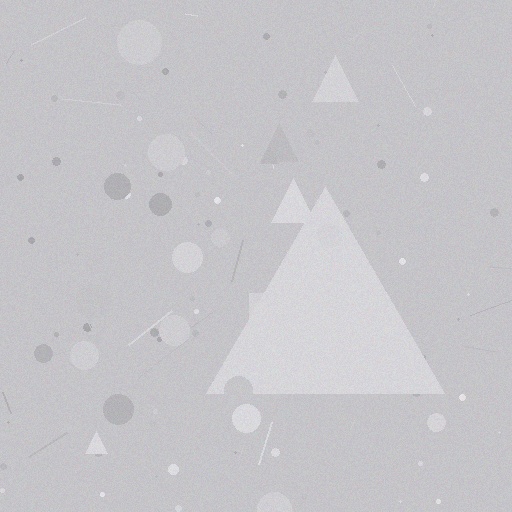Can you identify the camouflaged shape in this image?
The camouflaged shape is a triangle.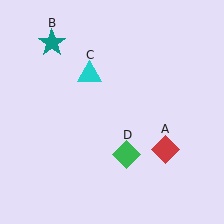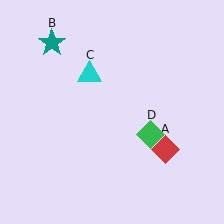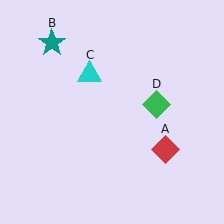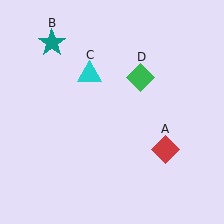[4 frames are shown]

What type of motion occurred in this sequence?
The green diamond (object D) rotated counterclockwise around the center of the scene.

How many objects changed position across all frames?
1 object changed position: green diamond (object D).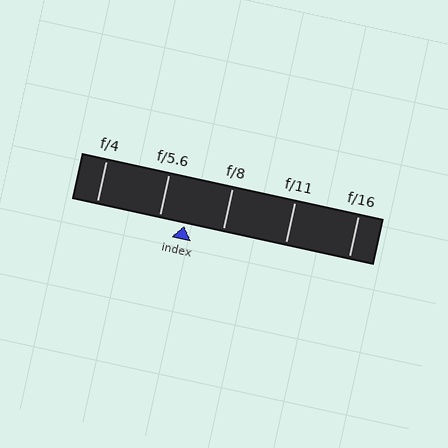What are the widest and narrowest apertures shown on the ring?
The widest aperture shown is f/4 and the narrowest is f/16.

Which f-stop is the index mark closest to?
The index mark is closest to f/5.6.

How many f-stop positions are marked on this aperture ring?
There are 5 f-stop positions marked.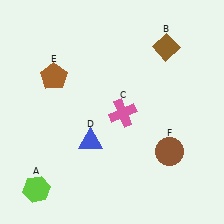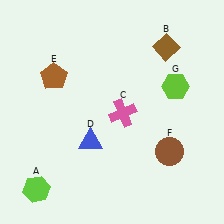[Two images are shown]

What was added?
A lime hexagon (G) was added in Image 2.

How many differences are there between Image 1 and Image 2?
There is 1 difference between the two images.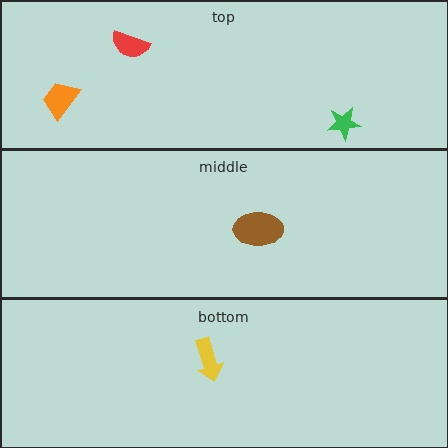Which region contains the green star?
The top region.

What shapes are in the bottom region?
The yellow arrow.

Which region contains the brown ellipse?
The middle region.